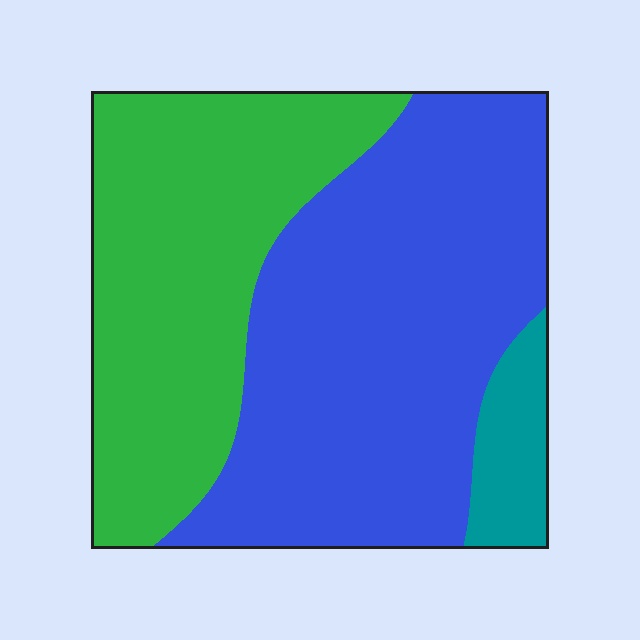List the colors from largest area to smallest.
From largest to smallest: blue, green, teal.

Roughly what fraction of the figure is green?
Green takes up about two fifths (2/5) of the figure.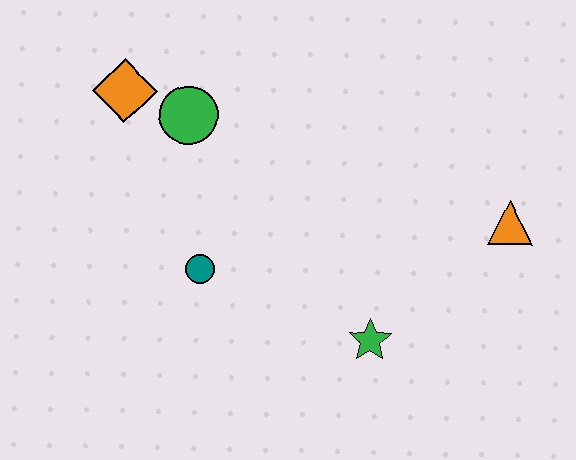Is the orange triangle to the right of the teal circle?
Yes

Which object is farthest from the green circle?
The orange triangle is farthest from the green circle.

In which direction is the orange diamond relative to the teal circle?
The orange diamond is above the teal circle.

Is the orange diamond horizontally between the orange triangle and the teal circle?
No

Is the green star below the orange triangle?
Yes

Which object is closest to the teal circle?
The green circle is closest to the teal circle.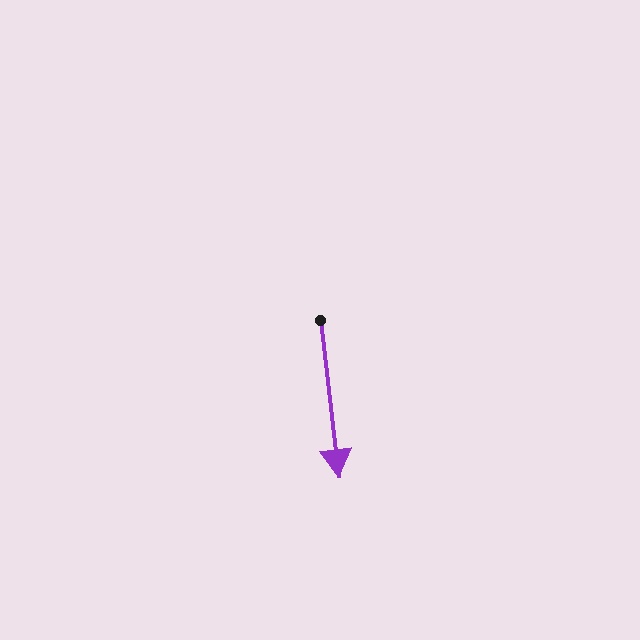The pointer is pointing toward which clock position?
Roughly 6 o'clock.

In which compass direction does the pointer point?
South.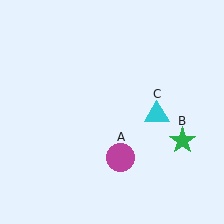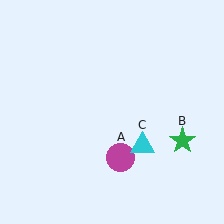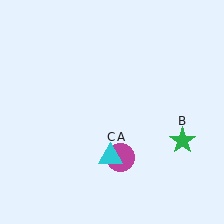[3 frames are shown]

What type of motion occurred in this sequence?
The cyan triangle (object C) rotated clockwise around the center of the scene.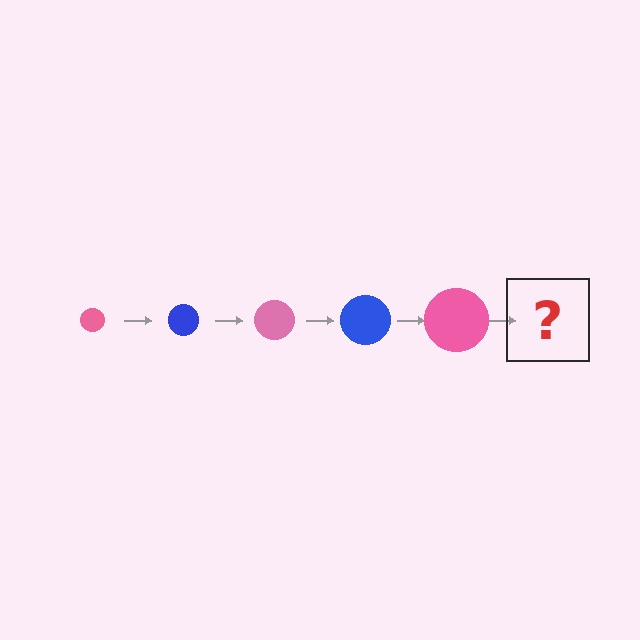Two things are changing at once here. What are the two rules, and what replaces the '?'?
The two rules are that the circle grows larger each step and the color cycles through pink and blue. The '?' should be a blue circle, larger than the previous one.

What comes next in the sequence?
The next element should be a blue circle, larger than the previous one.